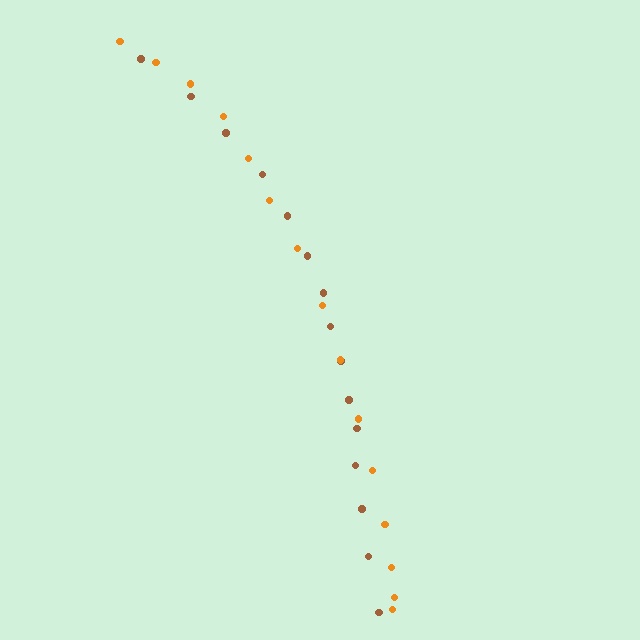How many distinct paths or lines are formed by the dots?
There are 2 distinct paths.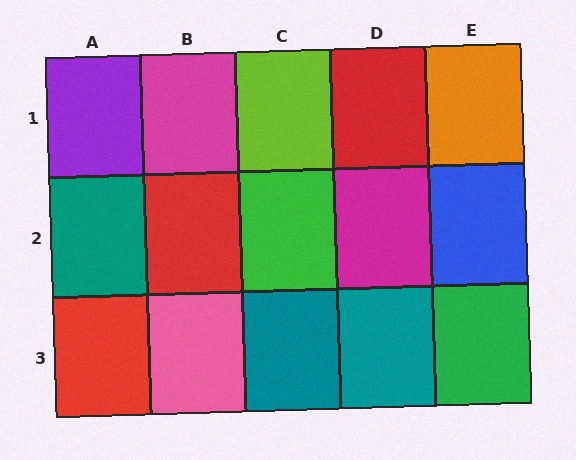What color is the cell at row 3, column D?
Teal.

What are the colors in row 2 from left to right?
Teal, red, green, magenta, blue.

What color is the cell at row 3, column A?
Red.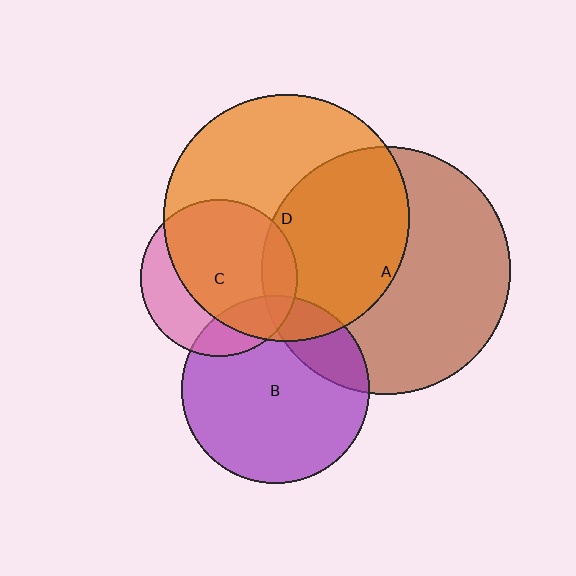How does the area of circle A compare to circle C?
Approximately 2.5 times.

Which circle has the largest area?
Circle A (brown).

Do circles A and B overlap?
Yes.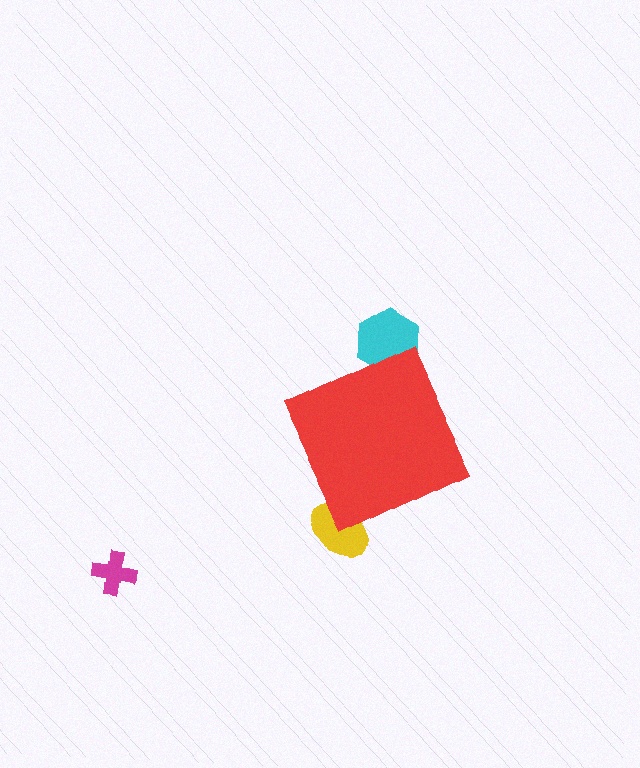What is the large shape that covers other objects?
A red diamond.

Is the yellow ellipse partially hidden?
Yes, the yellow ellipse is partially hidden behind the red diamond.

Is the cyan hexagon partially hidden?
Yes, the cyan hexagon is partially hidden behind the red diamond.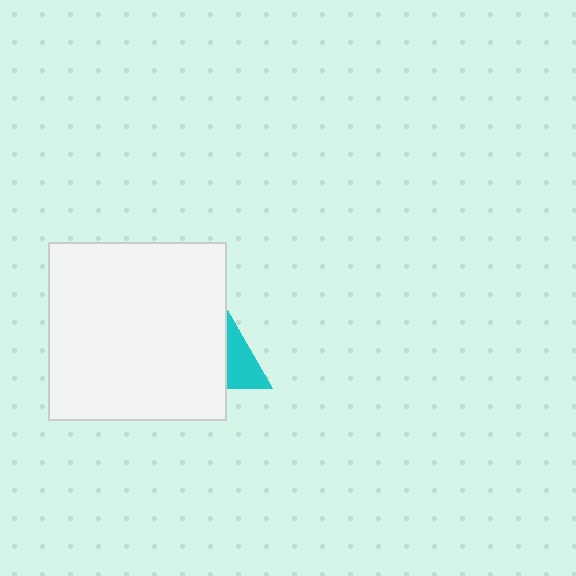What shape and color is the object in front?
The object in front is a white square.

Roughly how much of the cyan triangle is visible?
A small part of it is visible (roughly 36%).